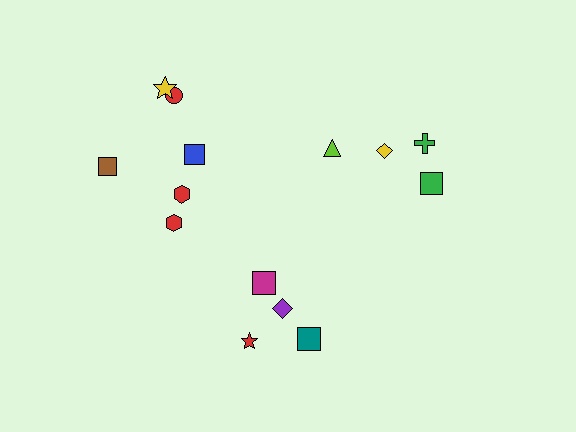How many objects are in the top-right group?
There are 4 objects.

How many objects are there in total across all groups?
There are 14 objects.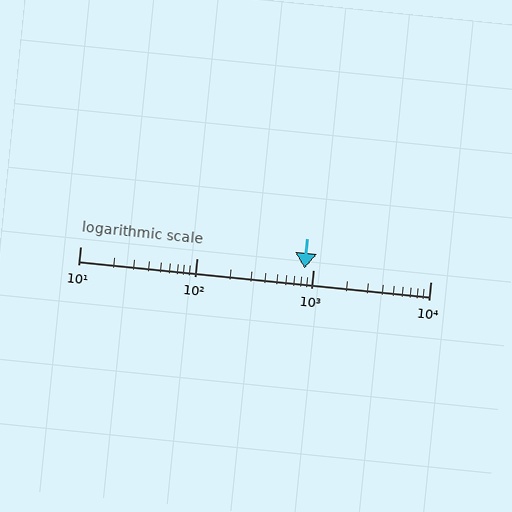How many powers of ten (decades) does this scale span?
The scale spans 3 decades, from 10 to 10000.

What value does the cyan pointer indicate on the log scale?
The pointer indicates approximately 830.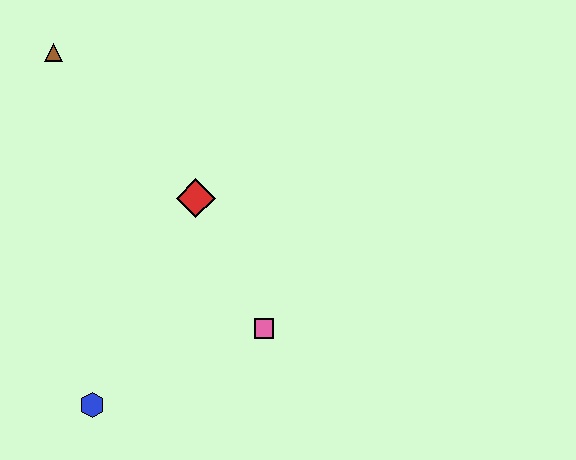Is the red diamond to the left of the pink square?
Yes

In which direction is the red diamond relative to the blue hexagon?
The red diamond is above the blue hexagon.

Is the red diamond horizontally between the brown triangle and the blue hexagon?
No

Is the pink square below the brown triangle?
Yes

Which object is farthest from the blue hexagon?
The brown triangle is farthest from the blue hexagon.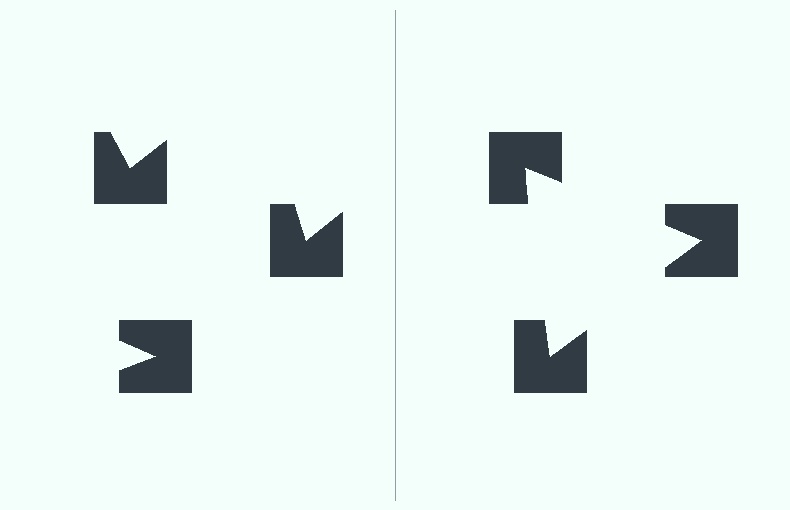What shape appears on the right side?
An illusory triangle.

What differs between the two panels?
The notched squares are positioned identically on both sides; only the wedge orientations differ. On the right they align to a triangle; on the left they are misaligned.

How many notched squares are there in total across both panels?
6 — 3 on each side.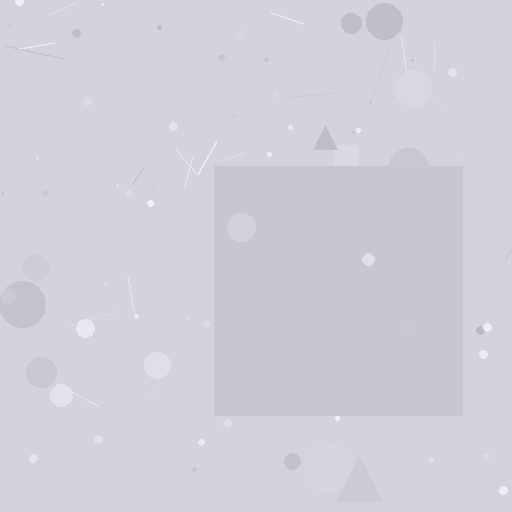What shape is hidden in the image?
A square is hidden in the image.